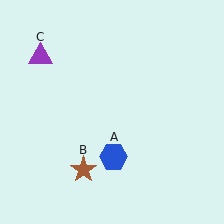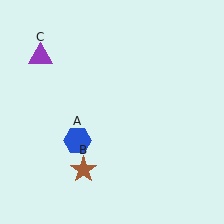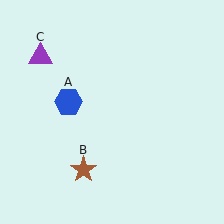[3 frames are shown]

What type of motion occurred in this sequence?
The blue hexagon (object A) rotated clockwise around the center of the scene.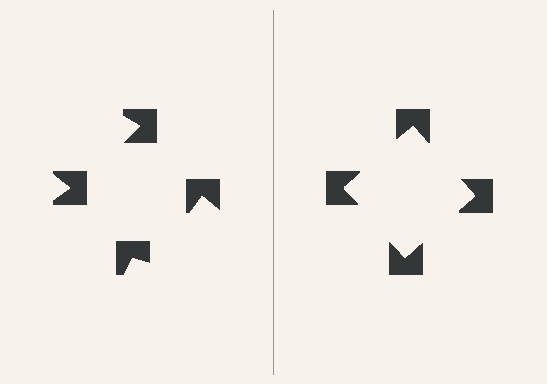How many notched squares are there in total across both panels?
8 — 4 on each side.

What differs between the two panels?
The notched squares are positioned identically on both sides; only the wedge orientations differ. On the right they align to a square; on the left they are misaligned.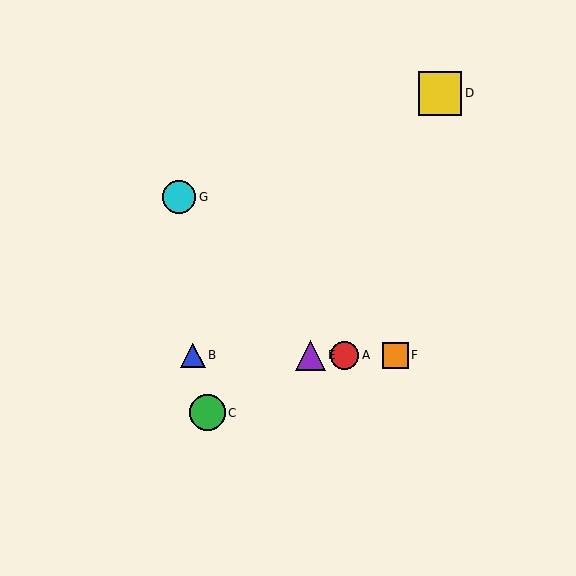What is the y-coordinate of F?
Object F is at y≈355.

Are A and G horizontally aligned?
No, A is at y≈355 and G is at y≈197.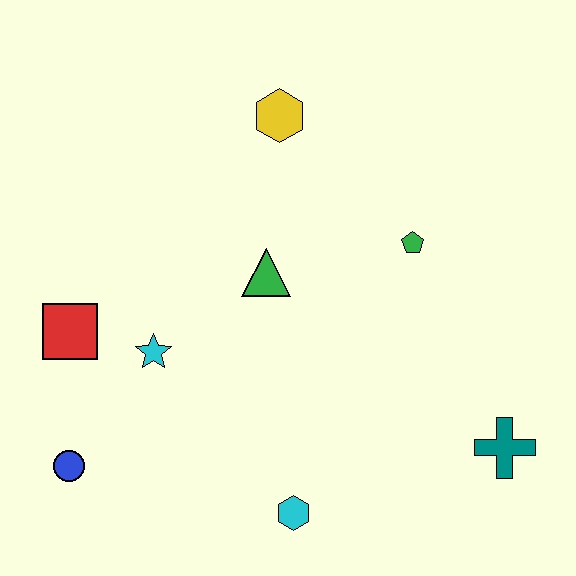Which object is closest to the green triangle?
The cyan star is closest to the green triangle.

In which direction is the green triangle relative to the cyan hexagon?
The green triangle is above the cyan hexagon.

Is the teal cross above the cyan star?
No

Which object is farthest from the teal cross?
The red square is farthest from the teal cross.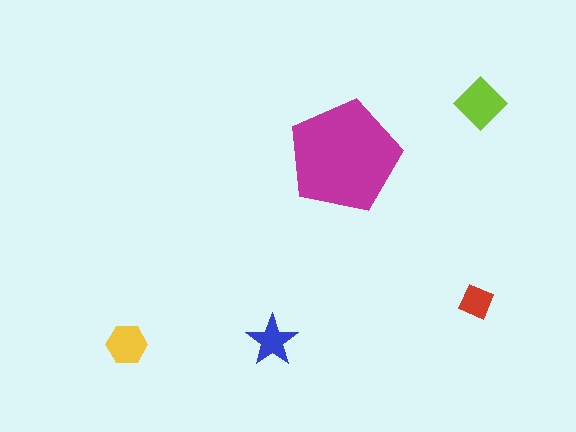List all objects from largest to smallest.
The magenta pentagon, the lime diamond, the yellow hexagon, the blue star, the red square.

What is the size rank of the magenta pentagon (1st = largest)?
1st.